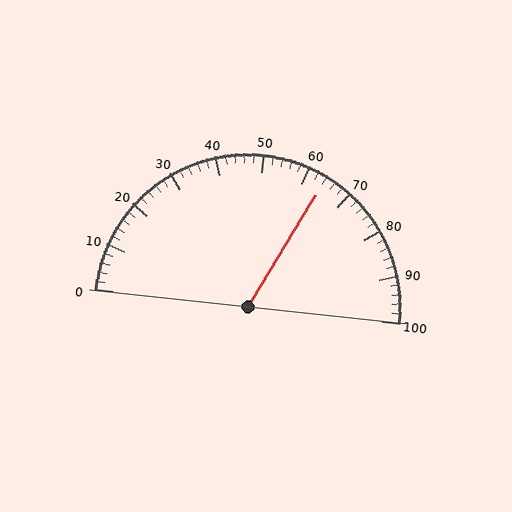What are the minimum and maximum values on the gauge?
The gauge ranges from 0 to 100.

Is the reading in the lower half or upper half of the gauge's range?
The reading is in the upper half of the range (0 to 100).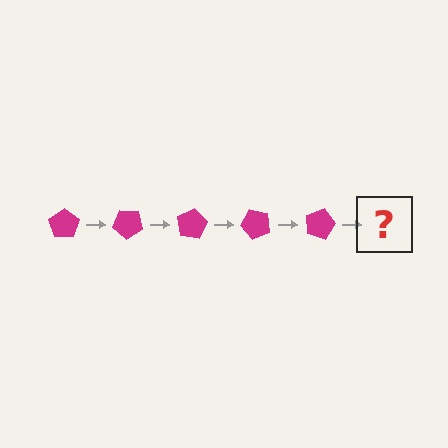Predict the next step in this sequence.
The next step is a magenta pentagon rotated 200 degrees.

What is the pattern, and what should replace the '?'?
The pattern is that the pentagon rotates 40 degrees each step. The '?' should be a magenta pentagon rotated 200 degrees.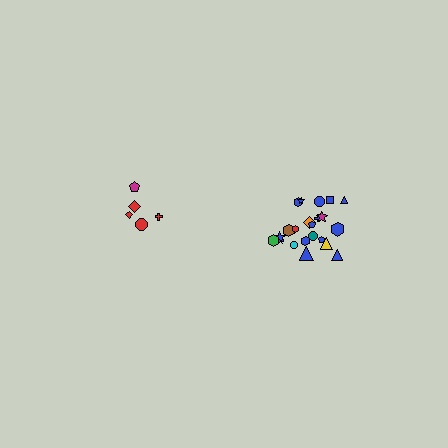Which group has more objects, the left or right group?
The right group.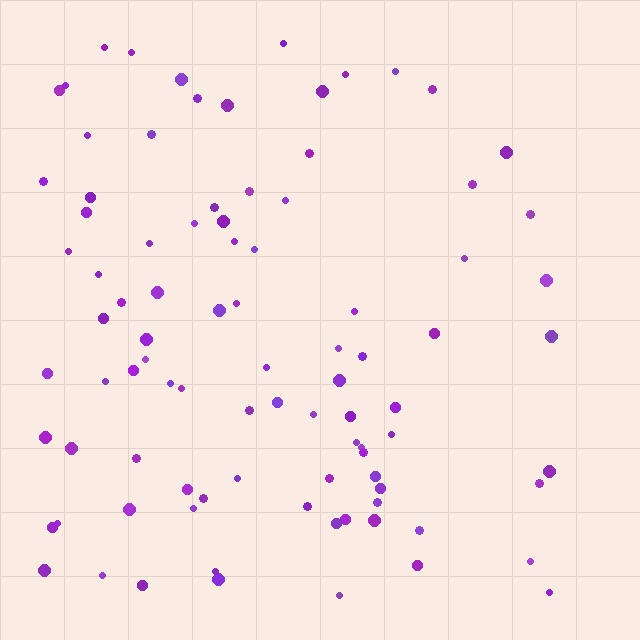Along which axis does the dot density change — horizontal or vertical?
Horizontal.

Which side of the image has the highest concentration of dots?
The left.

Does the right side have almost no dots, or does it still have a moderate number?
Still a moderate number, just noticeably fewer than the left.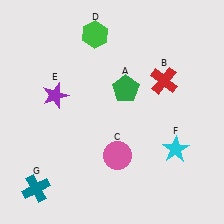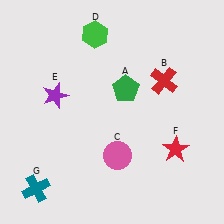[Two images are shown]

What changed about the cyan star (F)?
In Image 1, F is cyan. In Image 2, it changed to red.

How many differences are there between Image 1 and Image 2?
There is 1 difference between the two images.